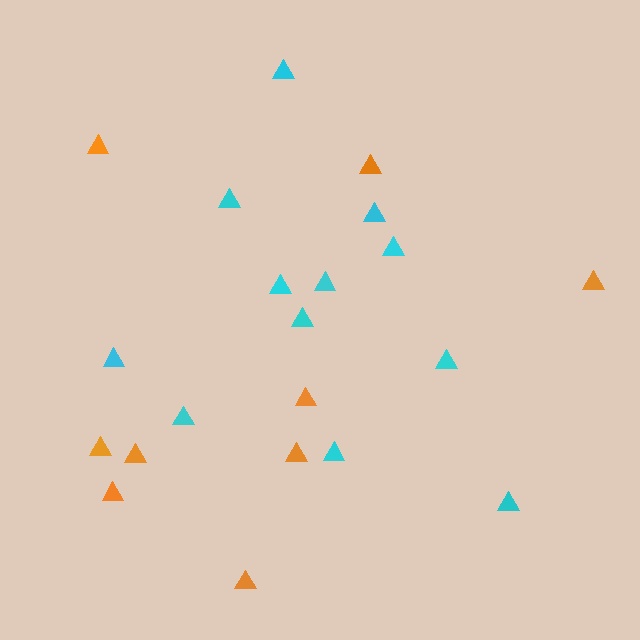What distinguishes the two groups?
There are 2 groups: one group of cyan triangles (12) and one group of orange triangles (9).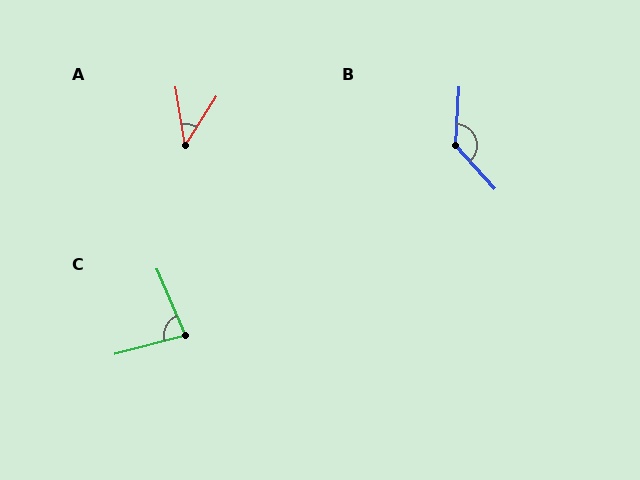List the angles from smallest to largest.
A (42°), C (81°), B (135°).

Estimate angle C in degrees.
Approximately 81 degrees.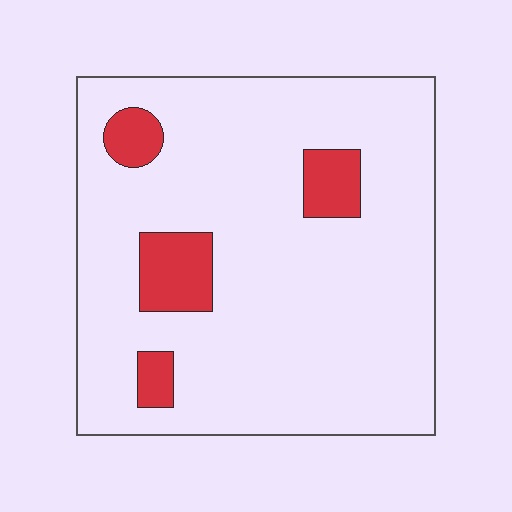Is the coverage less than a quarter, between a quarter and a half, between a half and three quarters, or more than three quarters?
Less than a quarter.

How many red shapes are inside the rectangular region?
4.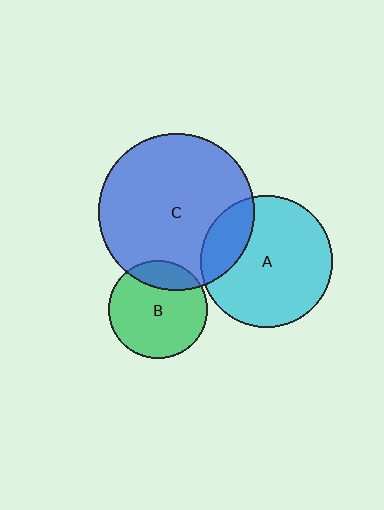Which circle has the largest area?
Circle C (blue).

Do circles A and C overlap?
Yes.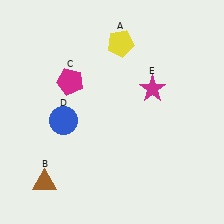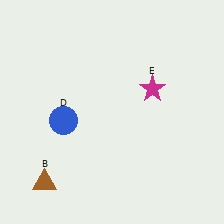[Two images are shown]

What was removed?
The magenta pentagon (C), the yellow pentagon (A) were removed in Image 2.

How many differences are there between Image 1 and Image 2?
There are 2 differences between the two images.